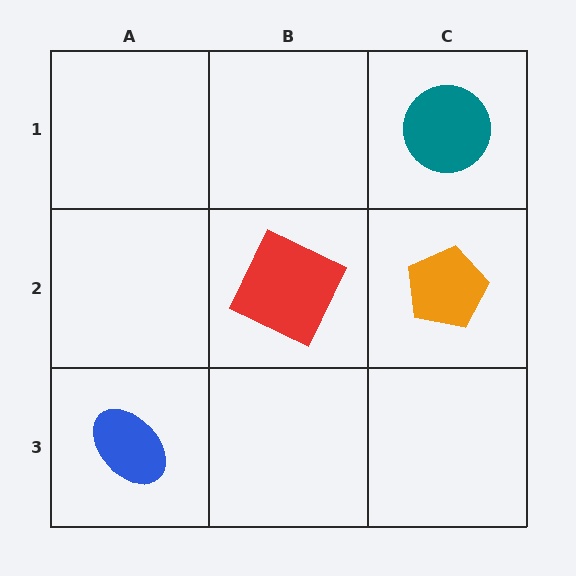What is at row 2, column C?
An orange pentagon.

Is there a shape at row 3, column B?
No, that cell is empty.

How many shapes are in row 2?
2 shapes.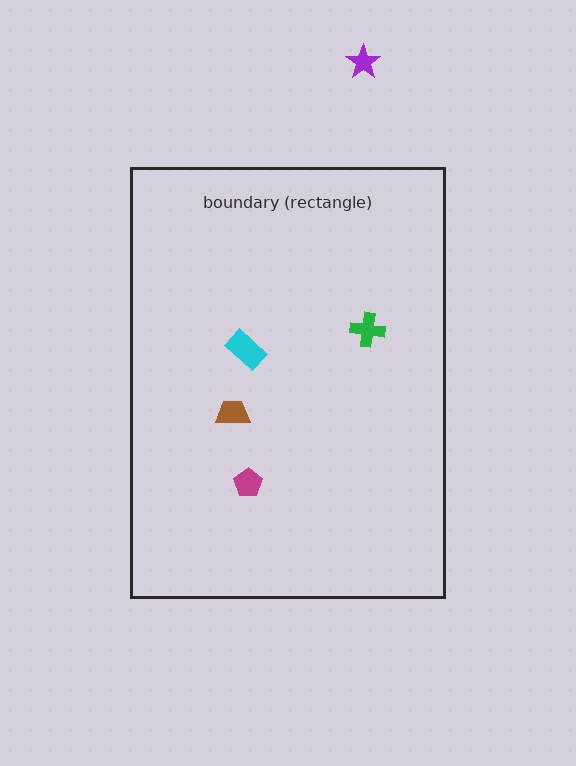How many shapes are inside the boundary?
4 inside, 1 outside.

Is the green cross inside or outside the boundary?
Inside.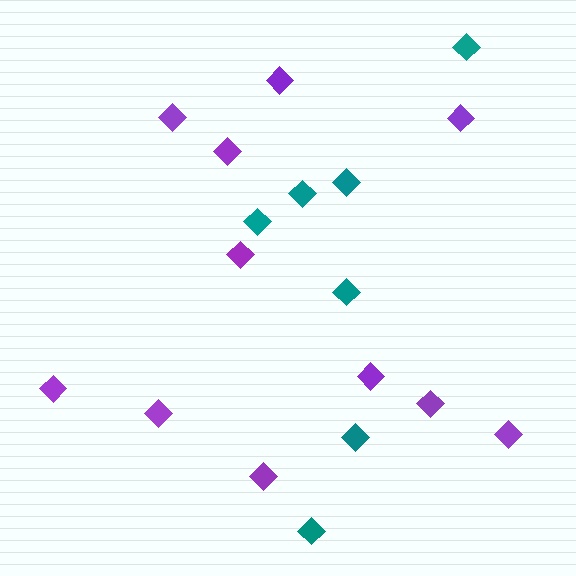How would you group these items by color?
There are 2 groups: one group of teal diamonds (7) and one group of purple diamonds (11).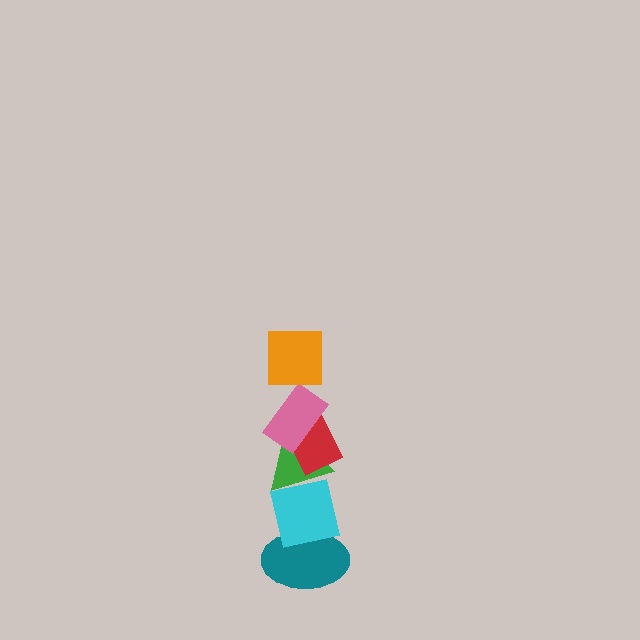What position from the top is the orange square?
The orange square is 1st from the top.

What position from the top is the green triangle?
The green triangle is 4th from the top.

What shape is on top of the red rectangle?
The pink rectangle is on top of the red rectangle.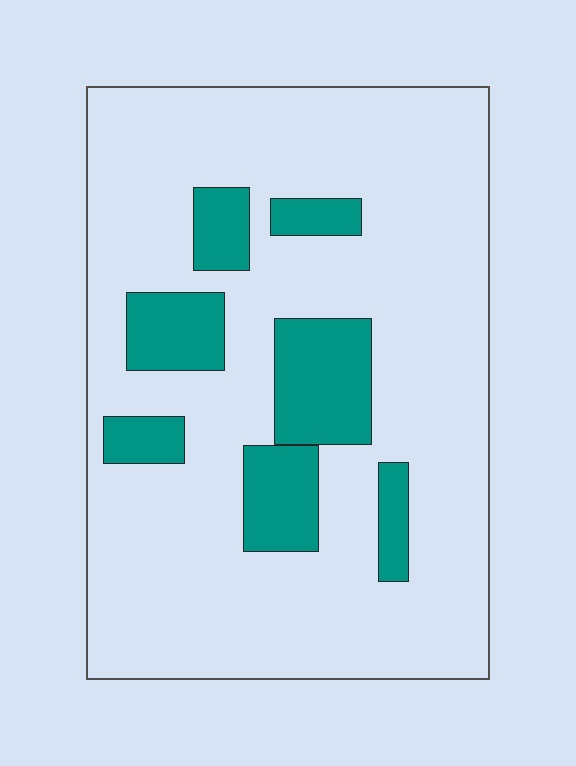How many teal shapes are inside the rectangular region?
7.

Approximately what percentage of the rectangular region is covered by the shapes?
Approximately 20%.